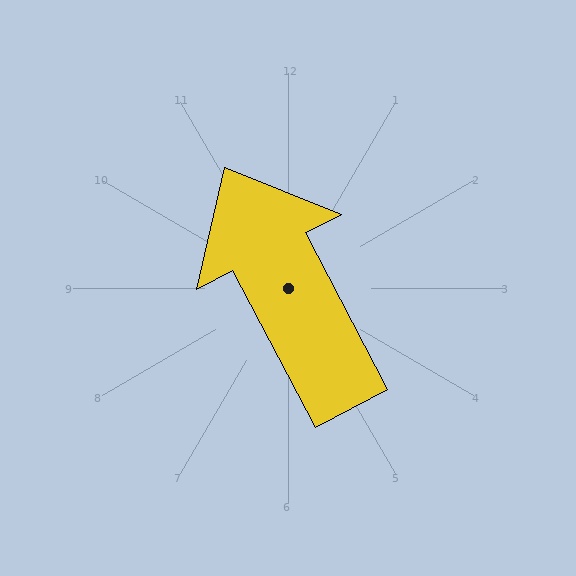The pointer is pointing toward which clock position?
Roughly 11 o'clock.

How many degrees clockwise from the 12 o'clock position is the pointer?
Approximately 332 degrees.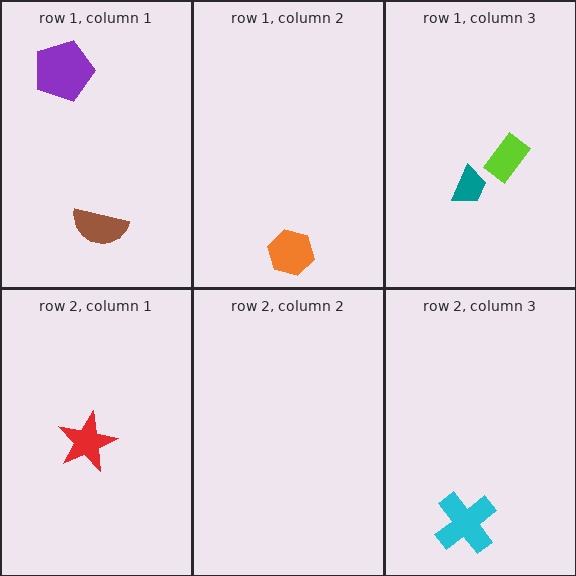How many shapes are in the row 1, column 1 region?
2.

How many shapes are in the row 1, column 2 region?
1.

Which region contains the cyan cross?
The row 2, column 3 region.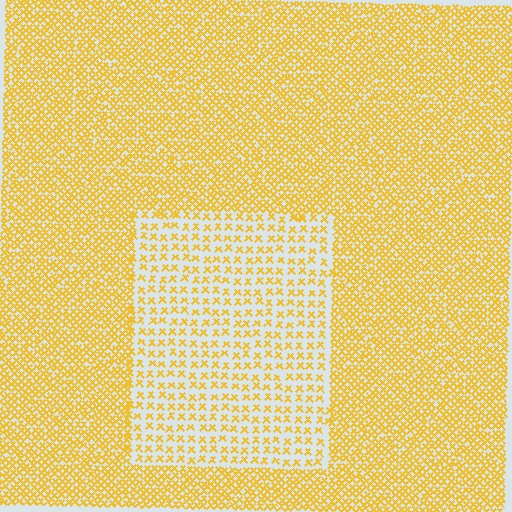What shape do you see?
I see a rectangle.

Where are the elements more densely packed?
The elements are more densely packed outside the rectangle boundary.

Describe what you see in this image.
The image contains small yellow elements arranged at two different densities. A rectangle-shaped region is visible where the elements are less densely packed than the surrounding area.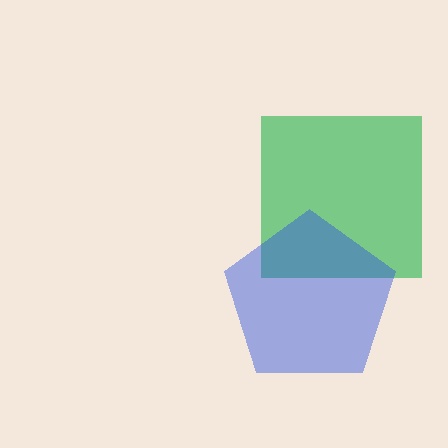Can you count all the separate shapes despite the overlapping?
Yes, there are 2 separate shapes.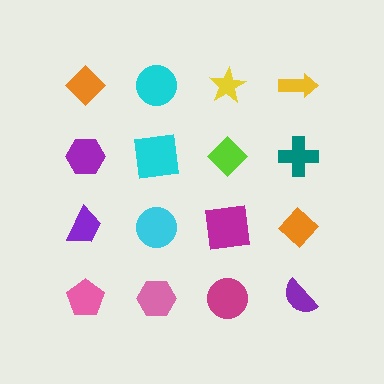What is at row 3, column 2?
A cyan circle.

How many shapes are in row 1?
4 shapes.